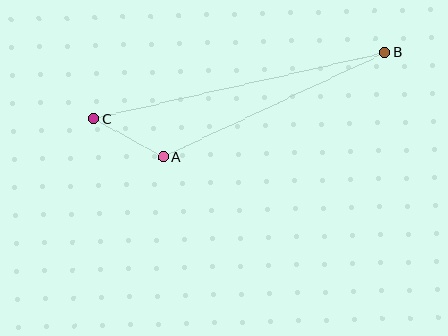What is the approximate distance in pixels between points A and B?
The distance between A and B is approximately 245 pixels.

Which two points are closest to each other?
Points A and C are closest to each other.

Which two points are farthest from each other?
Points B and C are farthest from each other.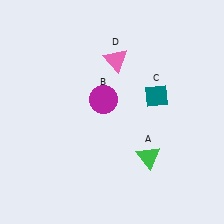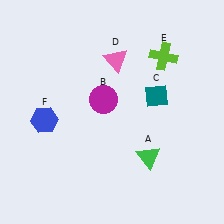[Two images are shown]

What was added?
A lime cross (E), a blue hexagon (F) were added in Image 2.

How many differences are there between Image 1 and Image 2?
There are 2 differences between the two images.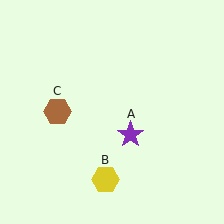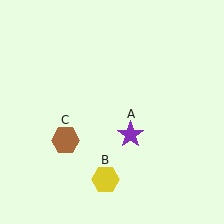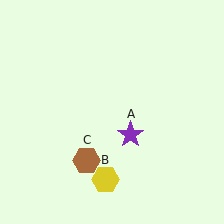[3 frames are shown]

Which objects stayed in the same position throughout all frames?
Purple star (object A) and yellow hexagon (object B) remained stationary.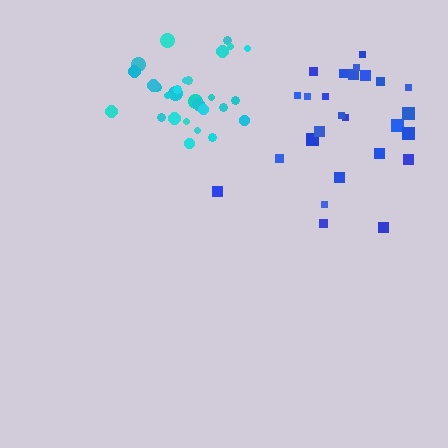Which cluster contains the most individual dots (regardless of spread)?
Cyan (28).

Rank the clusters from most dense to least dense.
cyan, blue.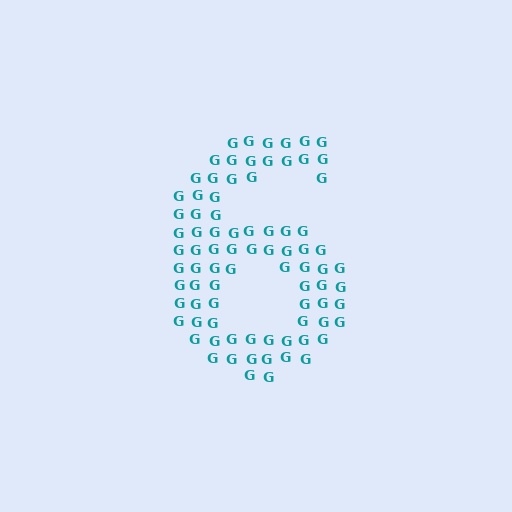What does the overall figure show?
The overall figure shows the digit 6.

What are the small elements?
The small elements are letter G's.